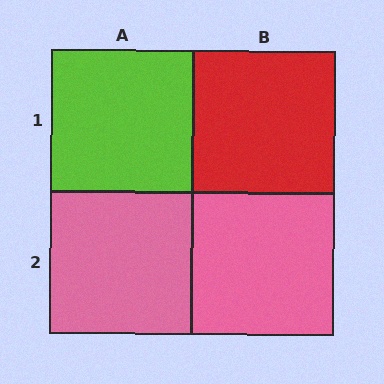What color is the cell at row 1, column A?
Lime.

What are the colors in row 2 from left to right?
Pink, pink.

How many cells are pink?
2 cells are pink.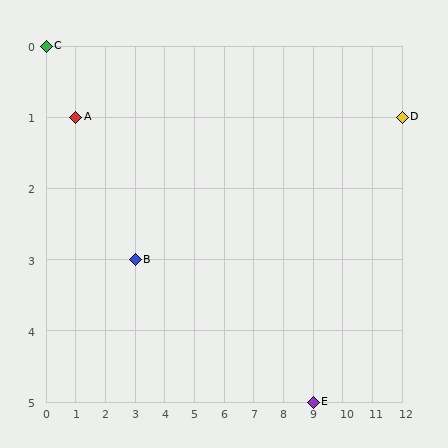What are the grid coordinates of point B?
Point B is at grid coordinates (3, 3).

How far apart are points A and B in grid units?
Points A and B are 2 columns and 2 rows apart (about 2.8 grid units diagonally).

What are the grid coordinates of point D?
Point D is at grid coordinates (12, 1).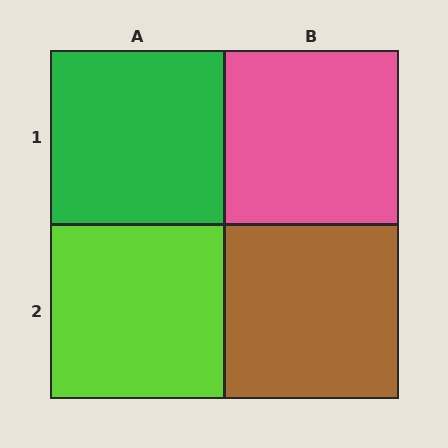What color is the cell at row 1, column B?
Pink.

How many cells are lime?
1 cell is lime.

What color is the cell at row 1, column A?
Green.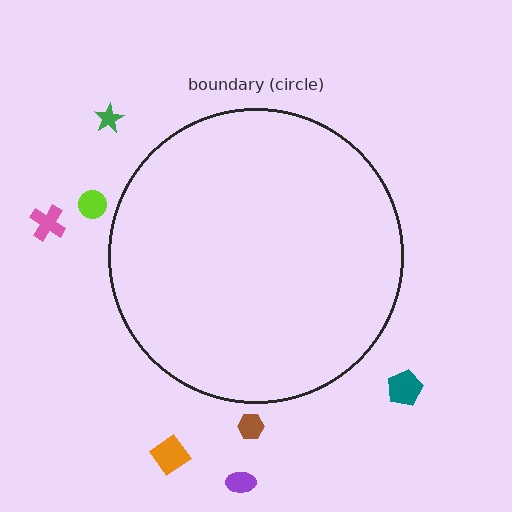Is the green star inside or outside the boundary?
Outside.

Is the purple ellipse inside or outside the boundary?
Outside.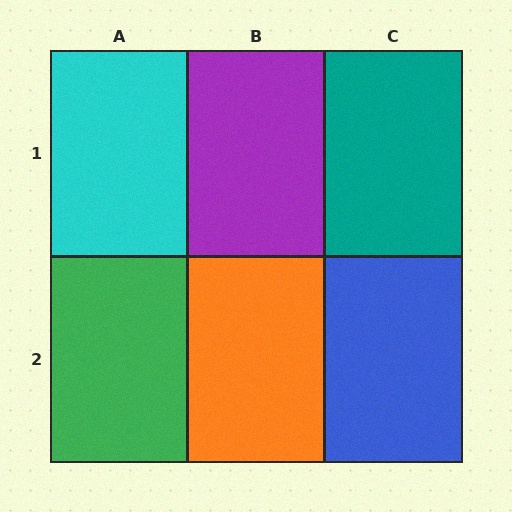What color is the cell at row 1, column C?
Teal.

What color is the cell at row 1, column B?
Purple.